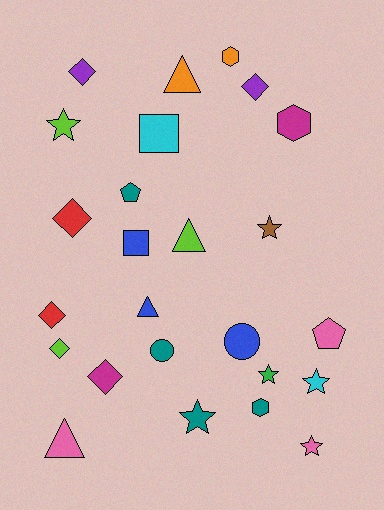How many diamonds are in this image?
There are 6 diamonds.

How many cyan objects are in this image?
There are 2 cyan objects.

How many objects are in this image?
There are 25 objects.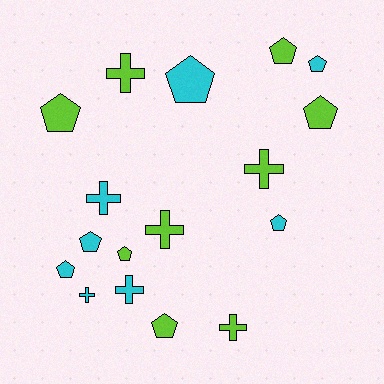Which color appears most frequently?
Lime, with 9 objects.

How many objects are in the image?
There are 17 objects.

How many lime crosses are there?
There are 4 lime crosses.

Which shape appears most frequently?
Pentagon, with 10 objects.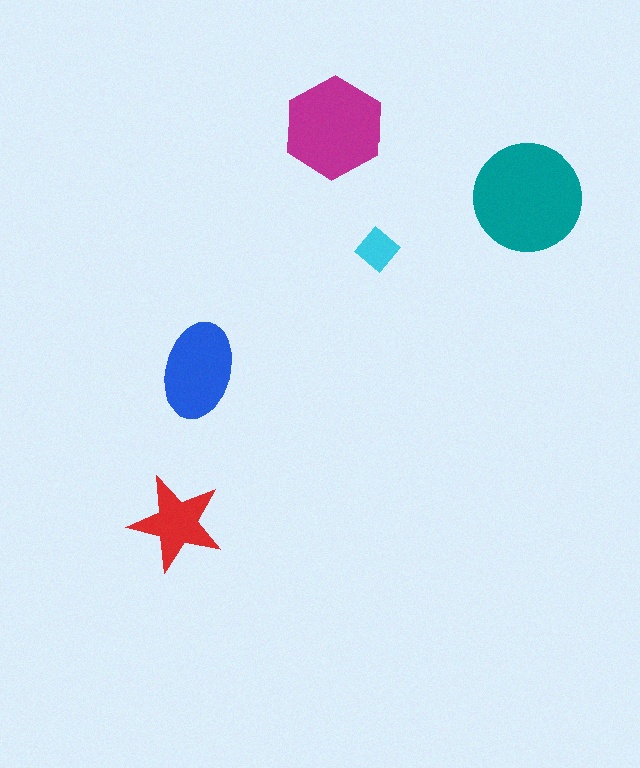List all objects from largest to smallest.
The teal circle, the magenta hexagon, the blue ellipse, the red star, the cyan diamond.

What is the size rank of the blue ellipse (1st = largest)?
3rd.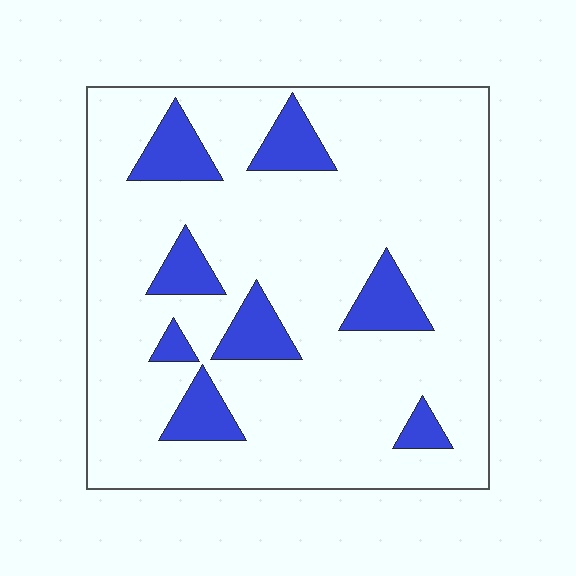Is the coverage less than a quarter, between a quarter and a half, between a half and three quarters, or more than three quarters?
Less than a quarter.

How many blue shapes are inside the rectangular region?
8.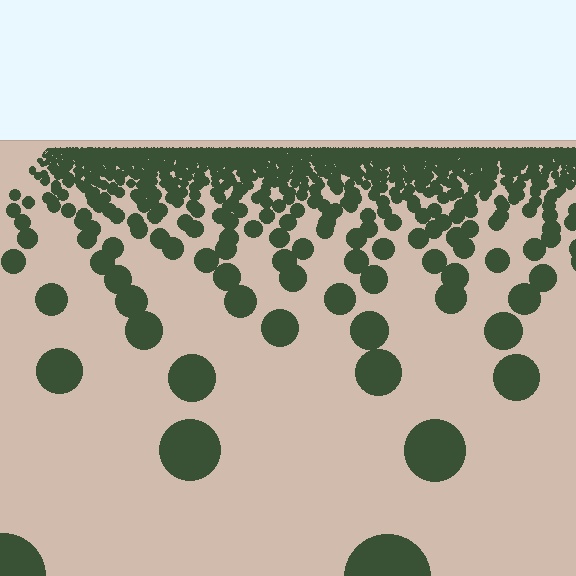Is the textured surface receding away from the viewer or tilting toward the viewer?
The surface is receding away from the viewer. Texture elements get smaller and denser toward the top.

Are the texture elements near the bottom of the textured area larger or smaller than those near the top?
Larger. Near the bottom, elements are closer to the viewer and appear at a bigger on-screen size.